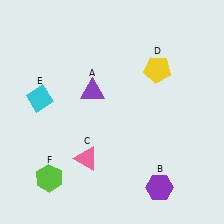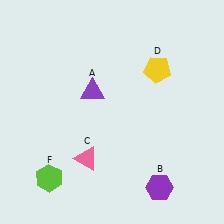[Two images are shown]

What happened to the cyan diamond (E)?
The cyan diamond (E) was removed in Image 2. It was in the top-left area of Image 1.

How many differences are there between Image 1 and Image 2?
There is 1 difference between the two images.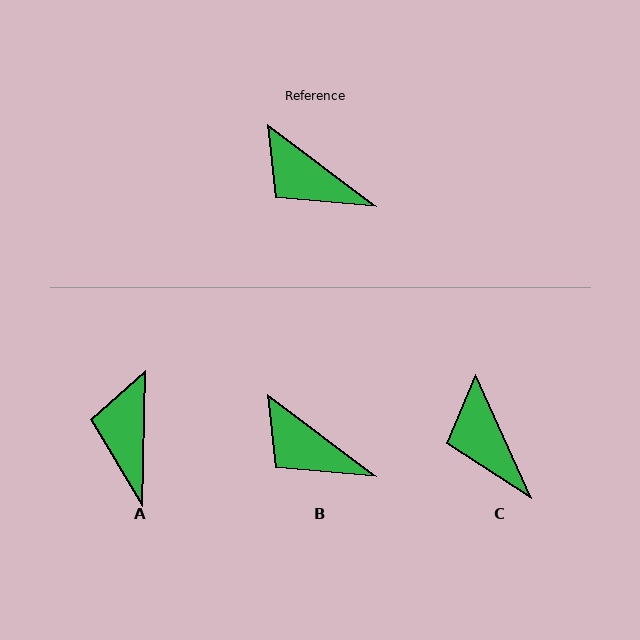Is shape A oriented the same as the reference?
No, it is off by about 54 degrees.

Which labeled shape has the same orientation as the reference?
B.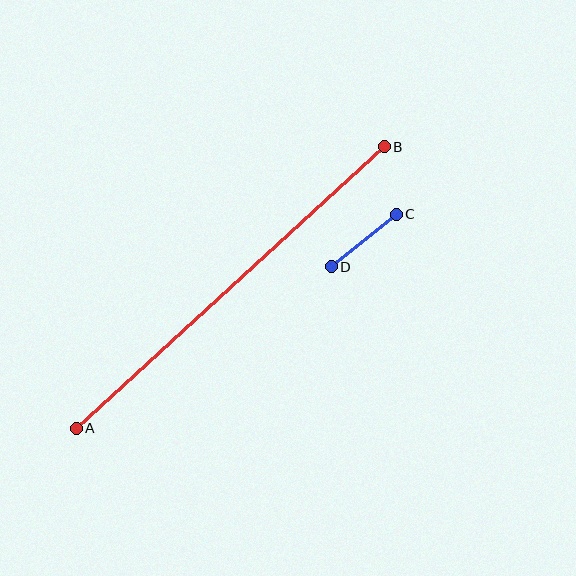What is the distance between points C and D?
The distance is approximately 83 pixels.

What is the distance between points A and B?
The distance is approximately 418 pixels.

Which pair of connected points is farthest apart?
Points A and B are farthest apart.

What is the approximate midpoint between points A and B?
The midpoint is at approximately (230, 287) pixels.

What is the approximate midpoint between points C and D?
The midpoint is at approximately (364, 241) pixels.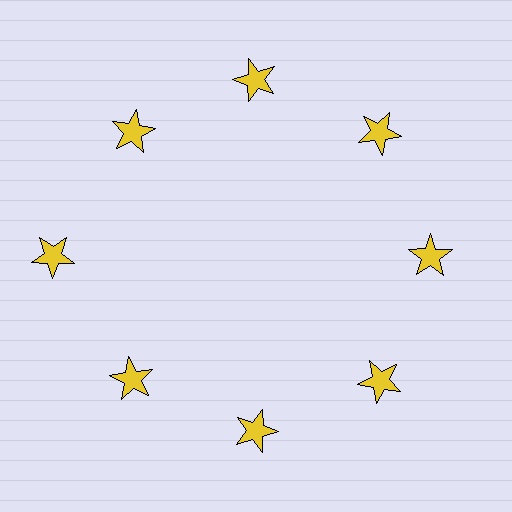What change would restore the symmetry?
The symmetry would be restored by moving it inward, back onto the ring so that all 8 stars sit at equal angles and equal distance from the center.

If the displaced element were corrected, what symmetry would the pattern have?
It would have 8-fold rotational symmetry — the pattern would map onto itself every 45 degrees.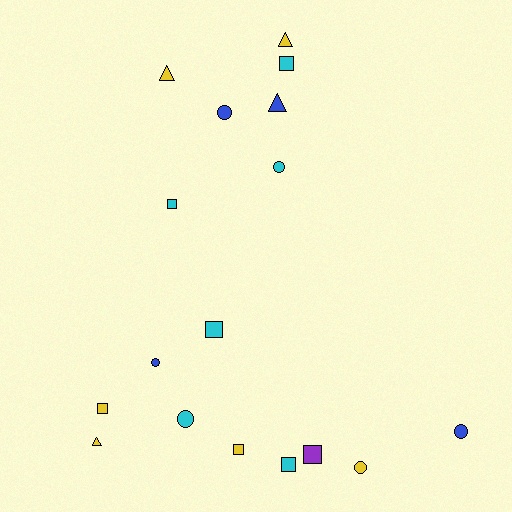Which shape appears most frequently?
Square, with 7 objects.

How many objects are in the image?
There are 17 objects.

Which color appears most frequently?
Cyan, with 6 objects.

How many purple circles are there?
There are no purple circles.